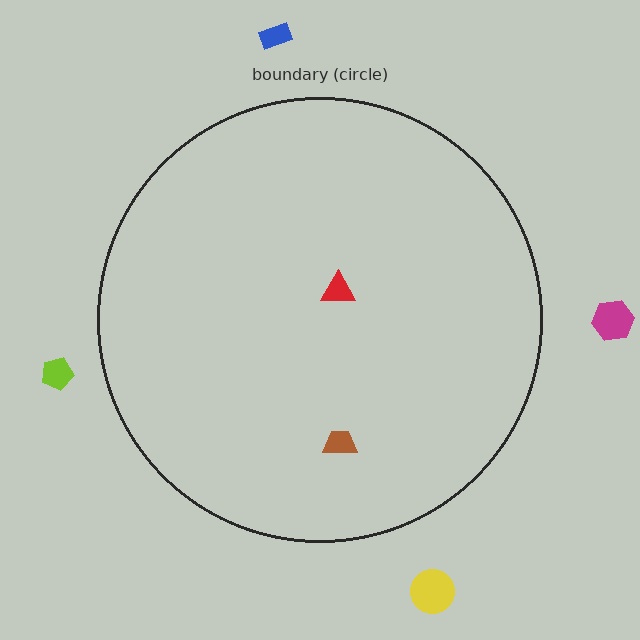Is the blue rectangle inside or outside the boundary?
Outside.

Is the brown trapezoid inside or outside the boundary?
Inside.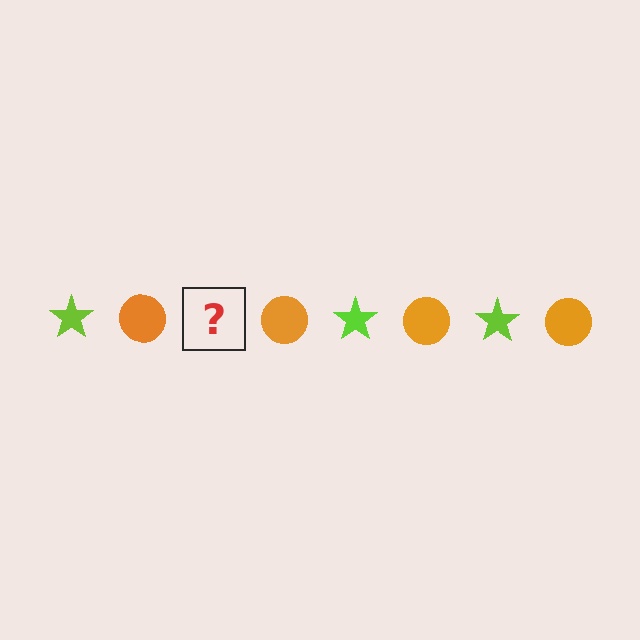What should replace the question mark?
The question mark should be replaced with a lime star.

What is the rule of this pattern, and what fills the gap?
The rule is that the pattern alternates between lime star and orange circle. The gap should be filled with a lime star.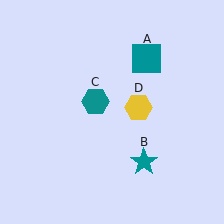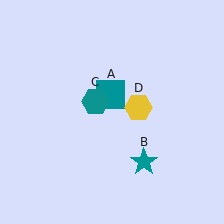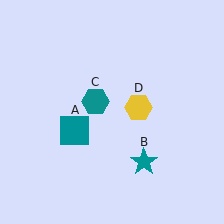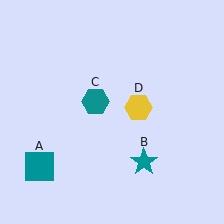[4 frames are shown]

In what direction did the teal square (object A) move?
The teal square (object A) moved down and to the left.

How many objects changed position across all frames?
1 object changed position: teal square (object A).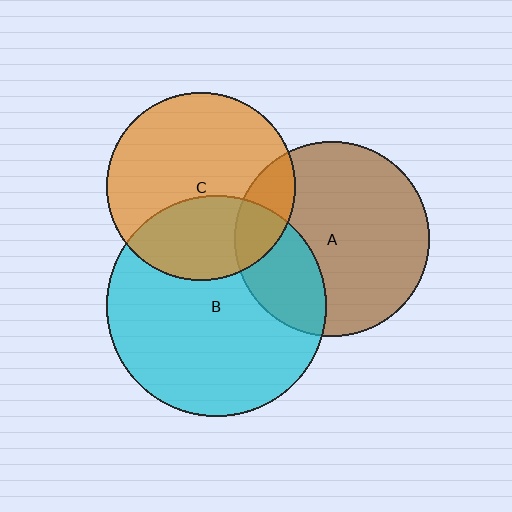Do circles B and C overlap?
Yes.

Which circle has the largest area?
Circle B (cyan).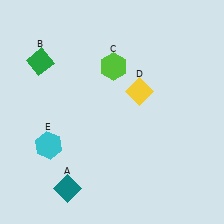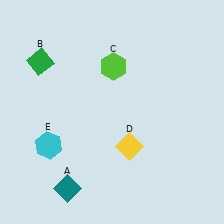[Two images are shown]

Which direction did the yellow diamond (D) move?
The yellow diamond (D) moved down.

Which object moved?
The yellow diamond (D) moved down.